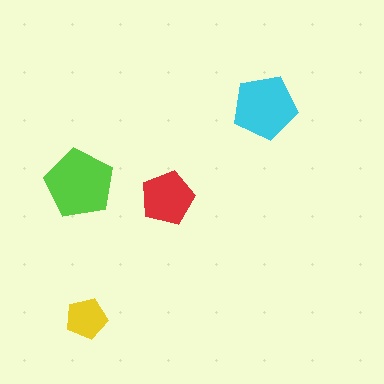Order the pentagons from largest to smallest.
the lime one, the cyan one, the red one, the yellow one.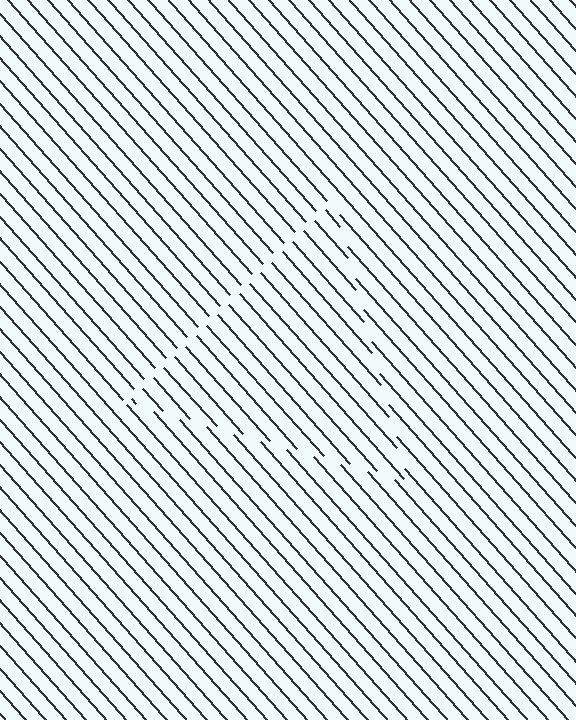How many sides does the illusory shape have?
3 sides — the line-ends trace a triangle.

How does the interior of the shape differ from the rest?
The interior of the shape contains the same grating, shifted by half a period — the contour is defined by the phase discontinuity where line-ends from the inner and outer gratings abut.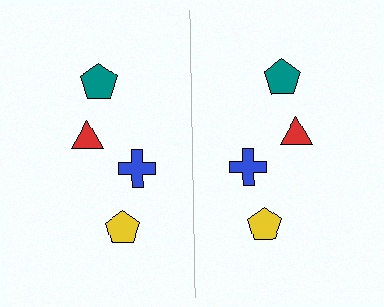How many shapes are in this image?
There are 8 shapes in this image.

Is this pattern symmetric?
Yes, this pattern has bilateral (reflection) symmetry.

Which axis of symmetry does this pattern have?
The pattern has a vertical axis of symmetry running through the center of the image.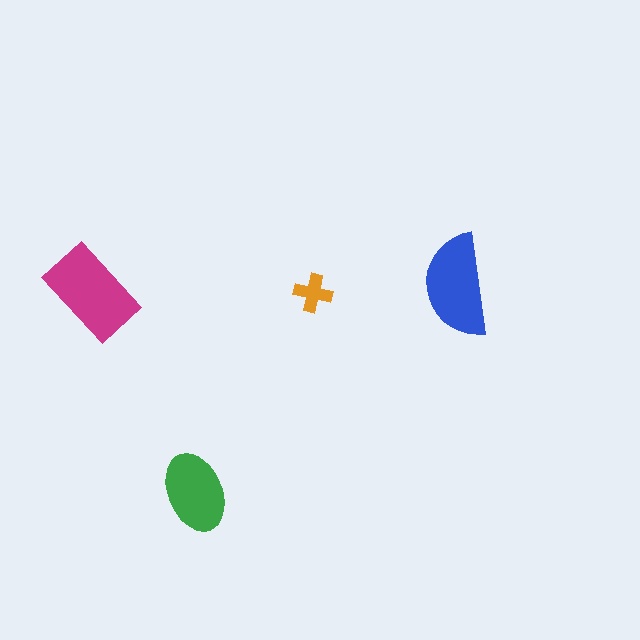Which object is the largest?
The magenta rectangle.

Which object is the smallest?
The orange cross.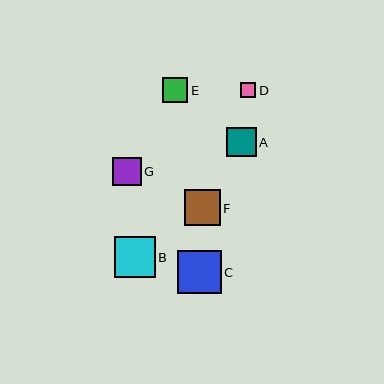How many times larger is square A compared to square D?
Square A is approximately 1.9 times the size of square D.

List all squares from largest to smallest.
From largest to smallest: C, B, F, A, G, E, D.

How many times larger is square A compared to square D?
Square A is approximately 1.9 times the size of square D.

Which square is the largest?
Square C is the largest with a size of approximately 43 pixels.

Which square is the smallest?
Square D is the smallest with a size of approximately 16 pixels.